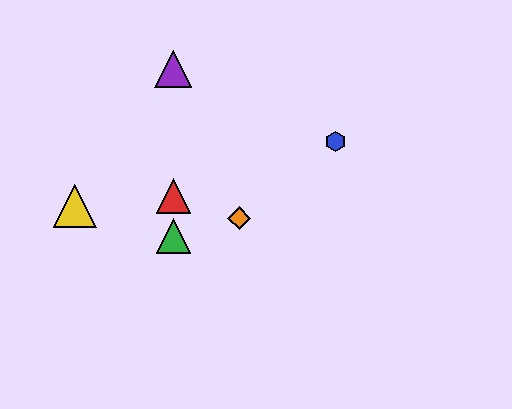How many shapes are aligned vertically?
3 shapes (the red triangle, the green triangle, the purple triangle) are aligned vertically.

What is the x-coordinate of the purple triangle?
The purple triangle is at x≈173.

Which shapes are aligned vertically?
The red triangle, the green triangle, the purple triangle are aligned vertically.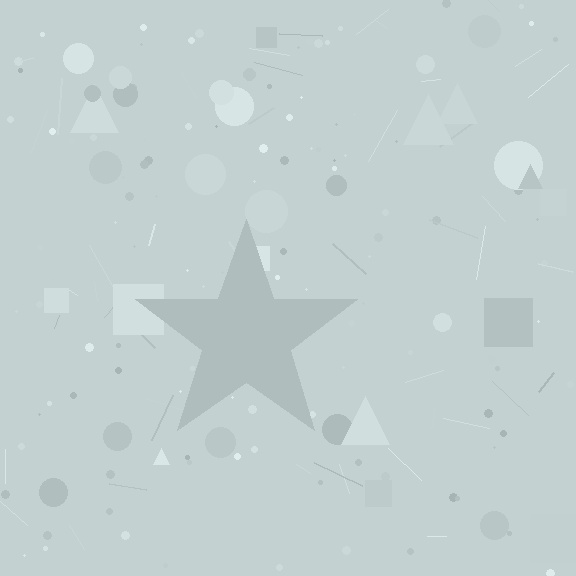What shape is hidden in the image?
A star is hidden in the image.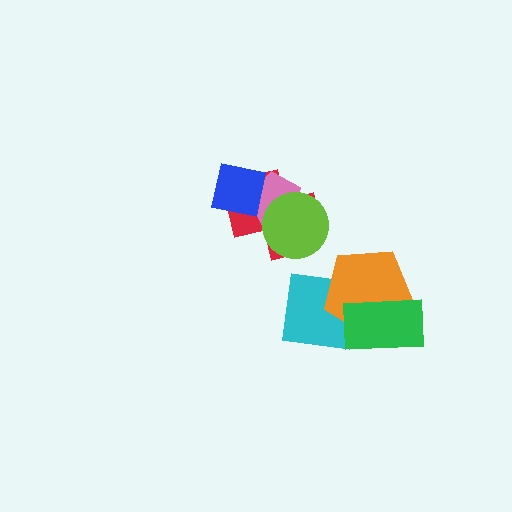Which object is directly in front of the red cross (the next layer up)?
The pink pentagon is directly in front of the red cross.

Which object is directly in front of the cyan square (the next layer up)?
The orange pentagon is directly in front of the cyan square.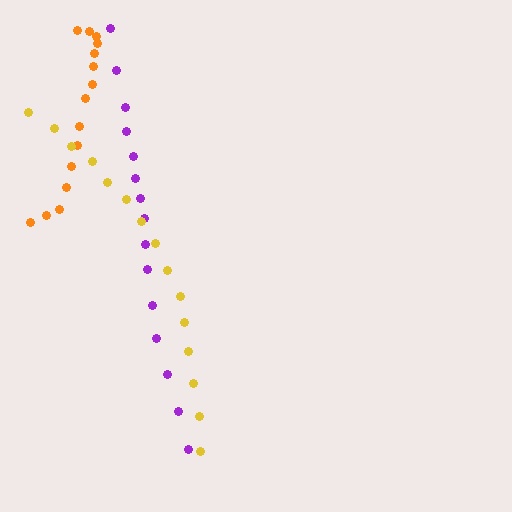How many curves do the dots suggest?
There are 3 distinct paths.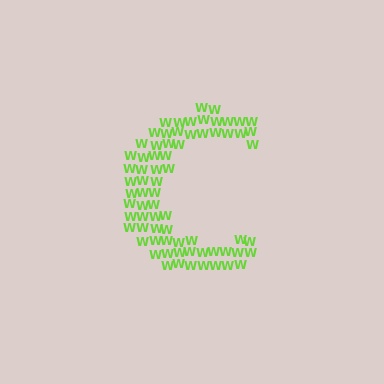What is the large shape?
The large shape is the letter C.